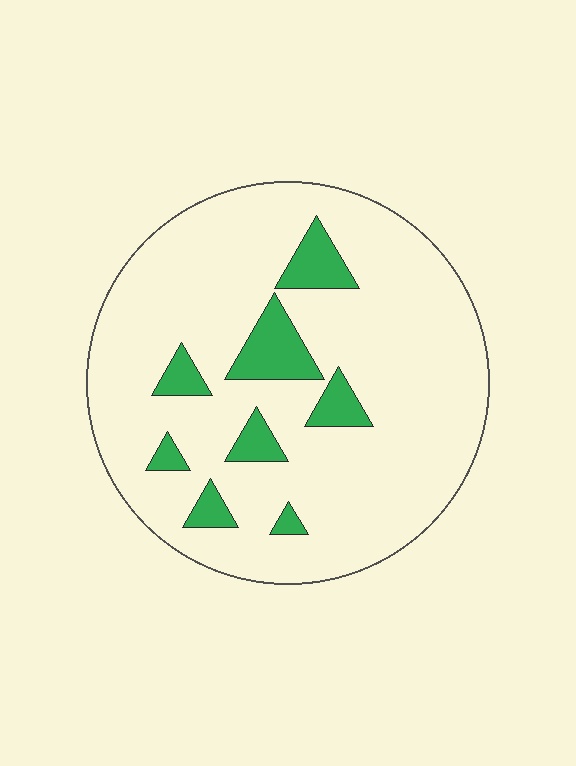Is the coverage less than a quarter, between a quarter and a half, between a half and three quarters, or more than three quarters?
Less than a quarter.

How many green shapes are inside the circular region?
8.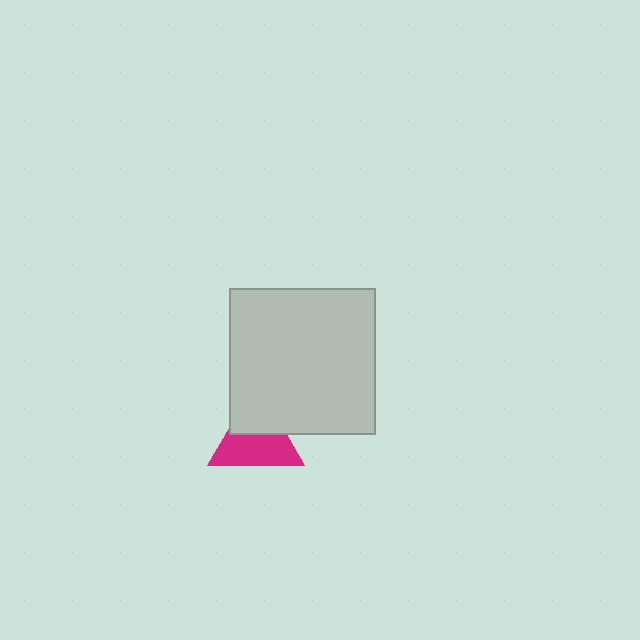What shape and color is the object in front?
The object in front is a light gray square.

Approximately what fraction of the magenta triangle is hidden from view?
Roughly 41% of the magenta triangle is hidden behind the light gray square.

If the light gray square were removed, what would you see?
You would see the complete magenta triangle.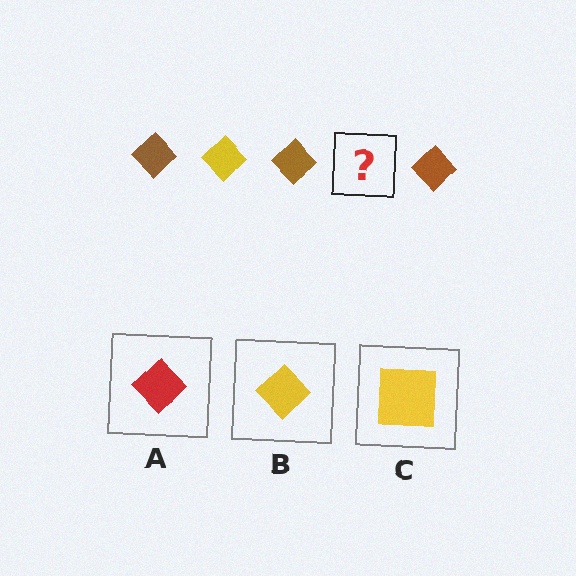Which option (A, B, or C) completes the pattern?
B.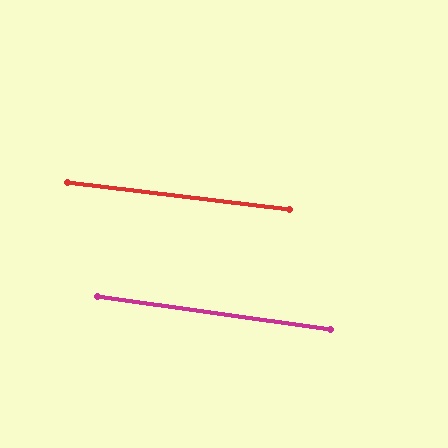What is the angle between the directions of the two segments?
Approximately 1 degree.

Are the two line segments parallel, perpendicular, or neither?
Parallel — their directions differ by only 1.0°.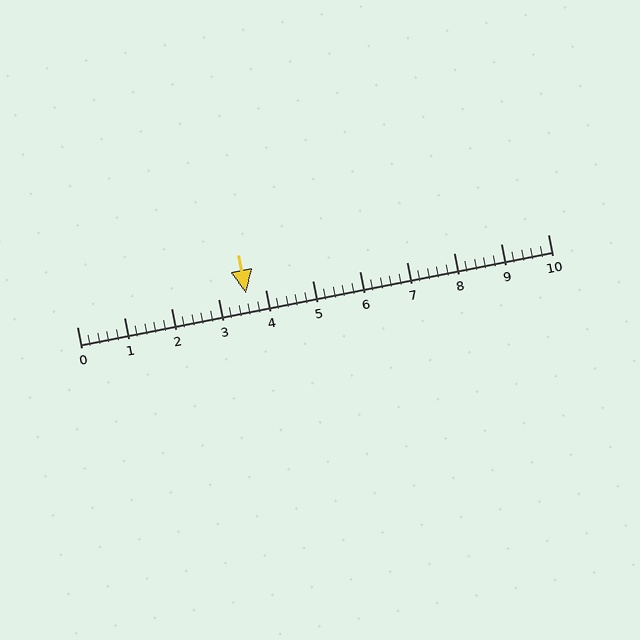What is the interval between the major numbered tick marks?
The major tick marks are spaced 1 units apart.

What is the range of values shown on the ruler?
The ruler shows values from 0 to 10.